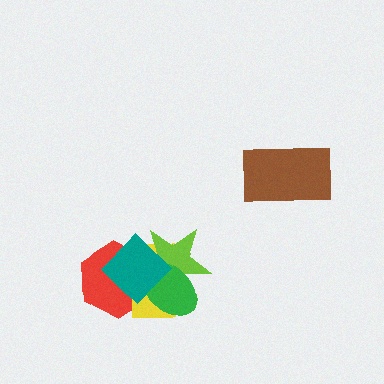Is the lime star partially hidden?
Yes, it is partially covered by another shape.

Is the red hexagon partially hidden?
Yes, it is partially covered by another shape.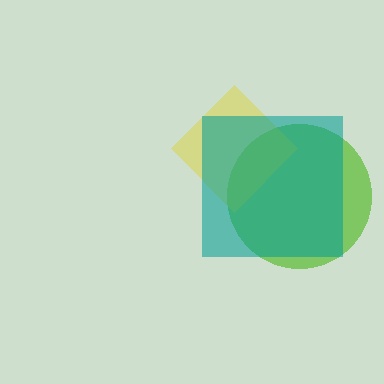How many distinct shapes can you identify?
There are 3 distinct shapes: a lime circle, a yellow diamond, a teal square.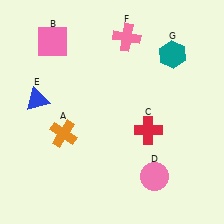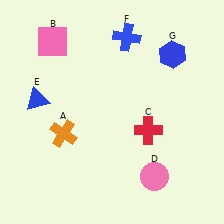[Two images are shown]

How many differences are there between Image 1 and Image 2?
There are 2 differences between the two images.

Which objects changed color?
F changed from pink to blue. G changed from teal to blue.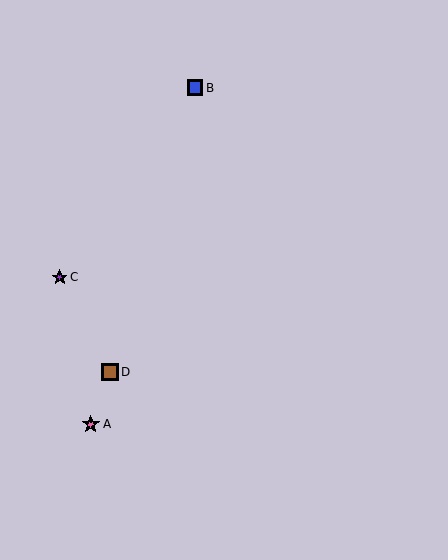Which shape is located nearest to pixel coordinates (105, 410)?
The pink star (labeled A) at (91, 424) is nearest to that location.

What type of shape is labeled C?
Shape C is a purple star.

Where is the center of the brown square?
The center of the brown square is at (110, 372).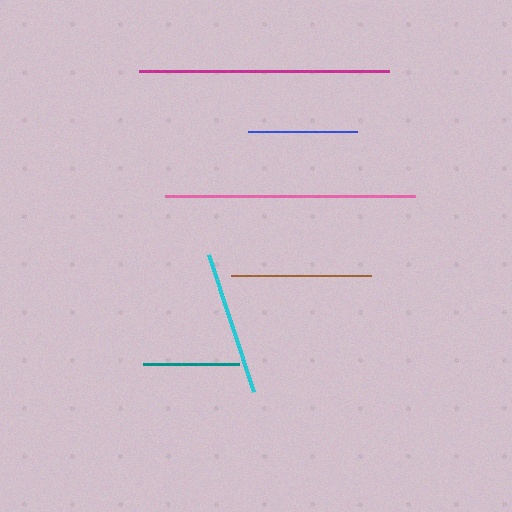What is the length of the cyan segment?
The cyan segment is approximately 144 pixels long.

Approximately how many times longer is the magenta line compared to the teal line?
The magenta line is approximately 2.6 times the length of the teal line.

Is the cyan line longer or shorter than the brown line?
The cyan line is longer than the brown line.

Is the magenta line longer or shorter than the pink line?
The pink line is longer than the magenta line.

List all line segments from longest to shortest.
From longest to shortest: pink, magenta, cyan, brown, blue, teal.